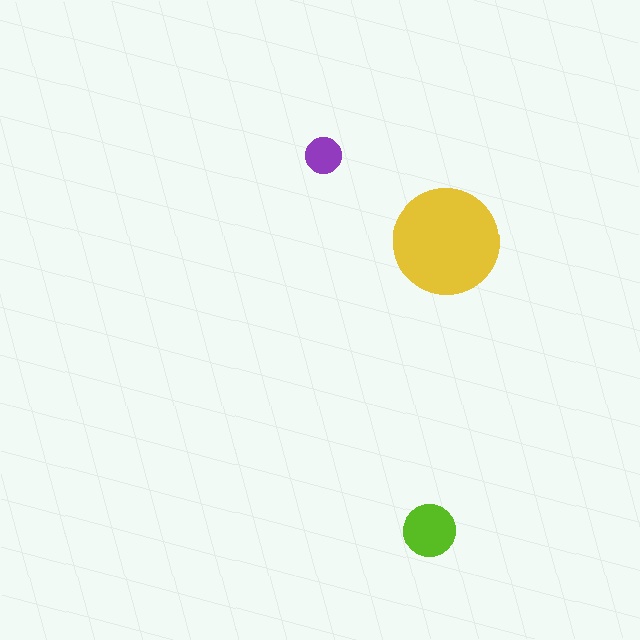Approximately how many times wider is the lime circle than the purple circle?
About 1.5 times wider.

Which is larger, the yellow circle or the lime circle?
The yellow one.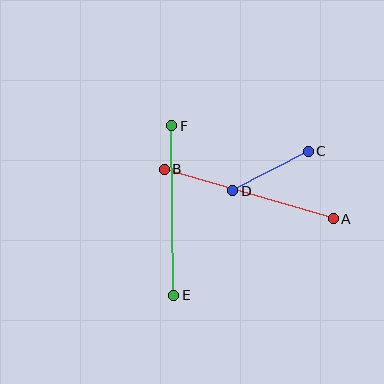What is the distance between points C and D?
The distance is approximately 85 pixels.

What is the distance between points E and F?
The distance is approximately 169 pixels.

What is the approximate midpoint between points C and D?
The midpoint is at approximately (271, 171) pixels.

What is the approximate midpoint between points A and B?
The midpoint is at approximately (249, 194) pixels.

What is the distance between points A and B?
The distance is approximately 176 pixels.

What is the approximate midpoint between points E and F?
The midpoint is at approximately (173, 210) pixels.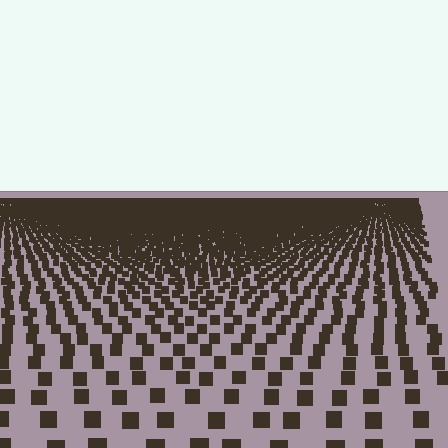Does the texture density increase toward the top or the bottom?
Density increases toward the top.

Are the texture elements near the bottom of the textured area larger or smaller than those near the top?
Larger. Near the bottom, elements are closer to the viewer and appear at a bigger on-screen size.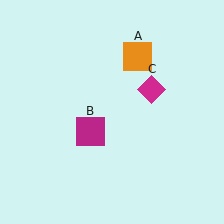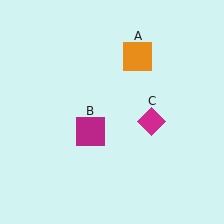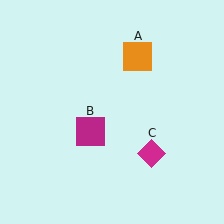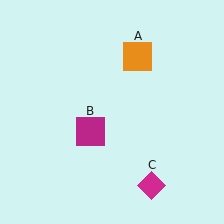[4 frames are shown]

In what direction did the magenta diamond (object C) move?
The magenta diamond (object C) moved down.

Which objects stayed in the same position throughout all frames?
Orange square (object A) and magenta square (object B) remained stationary.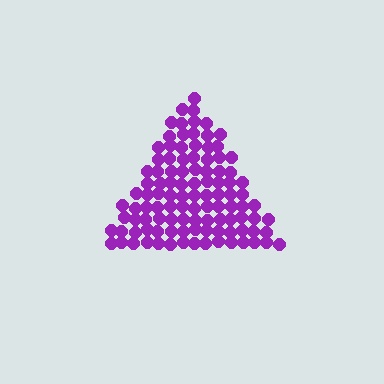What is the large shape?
The large shape is a triangle.